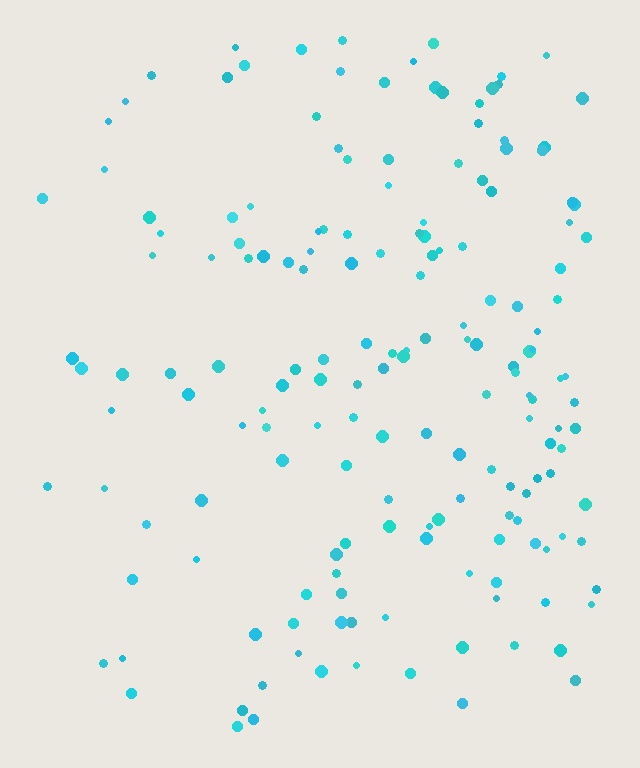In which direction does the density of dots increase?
From left to right, with the right side densest.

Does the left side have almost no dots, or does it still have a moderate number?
Still a moderate number, just noticeably fewer than the right.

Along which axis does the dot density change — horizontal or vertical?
Horizontal.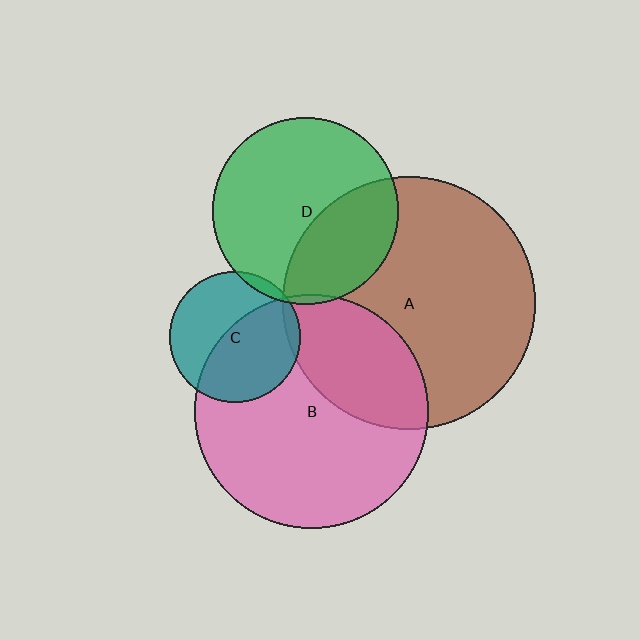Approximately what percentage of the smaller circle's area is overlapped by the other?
Approximately 5%.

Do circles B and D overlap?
Yes.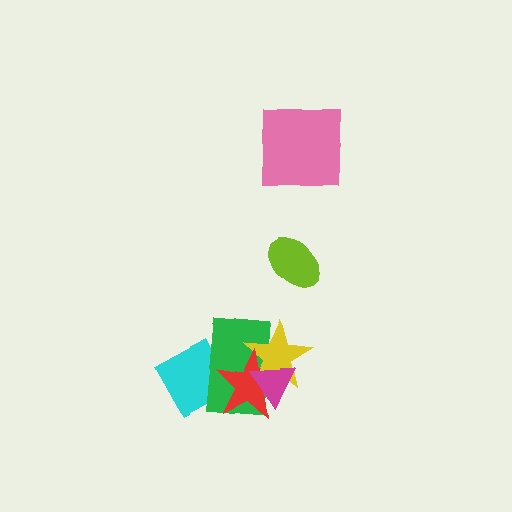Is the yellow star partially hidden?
Yes, it is partially covered by another shape.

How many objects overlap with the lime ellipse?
0 objects overlap with the lime ellipse.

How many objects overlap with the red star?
4 objects overlap with the red star.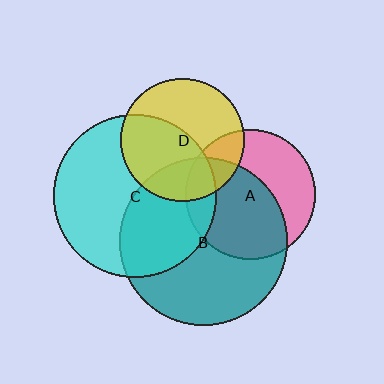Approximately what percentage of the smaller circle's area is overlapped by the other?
Approximately 20%.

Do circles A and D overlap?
Yes.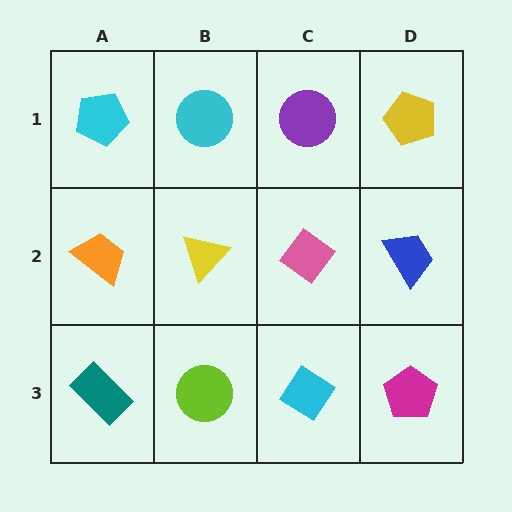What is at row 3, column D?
A magenta pentagon.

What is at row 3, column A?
A teal rectangle.